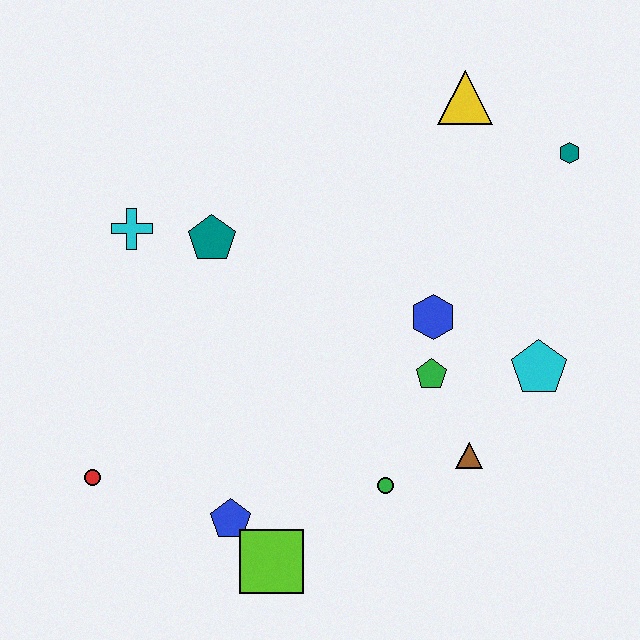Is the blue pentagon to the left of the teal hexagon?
Yes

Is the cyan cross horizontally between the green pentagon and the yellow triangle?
No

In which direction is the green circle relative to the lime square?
The green circle is to the right of the lime square.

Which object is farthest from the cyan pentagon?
The red circle is farthest from the cyan pentagon.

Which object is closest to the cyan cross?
The teal pentagon is closest to the cyan cross.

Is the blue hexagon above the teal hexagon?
No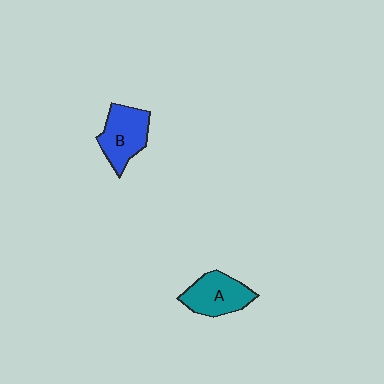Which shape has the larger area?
Shape B (blue).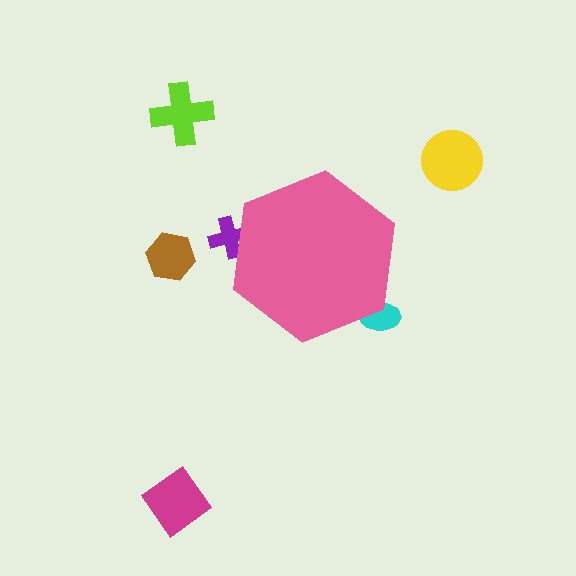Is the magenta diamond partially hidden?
No, the magenta diamond is fully visible.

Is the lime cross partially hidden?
No, the lime cross is fully visible.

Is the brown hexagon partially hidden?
No, the brown hexagon is fully visible.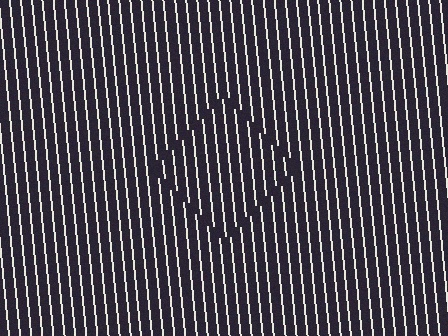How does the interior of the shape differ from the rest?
The interior of the shape contains the same grating, shifted by half a period — the contour is defined by the phase discontinuity where line-ends from the inner and outer gratings abut.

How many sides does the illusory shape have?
4 sides — the line-ends trace a square.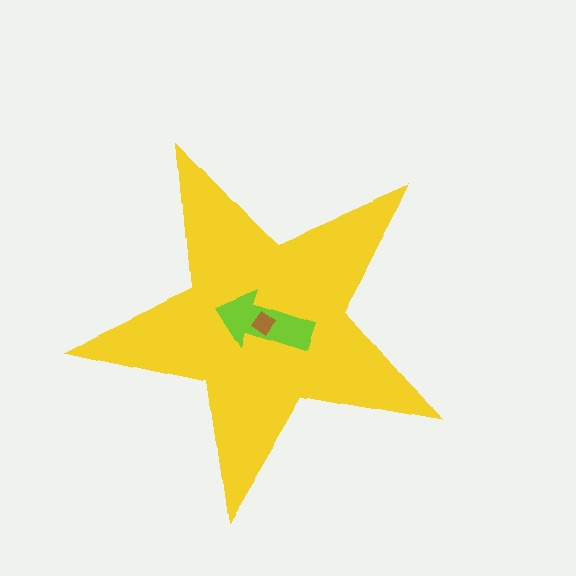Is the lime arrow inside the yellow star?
Yes.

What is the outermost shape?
The yellow star.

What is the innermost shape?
The brown diamond.